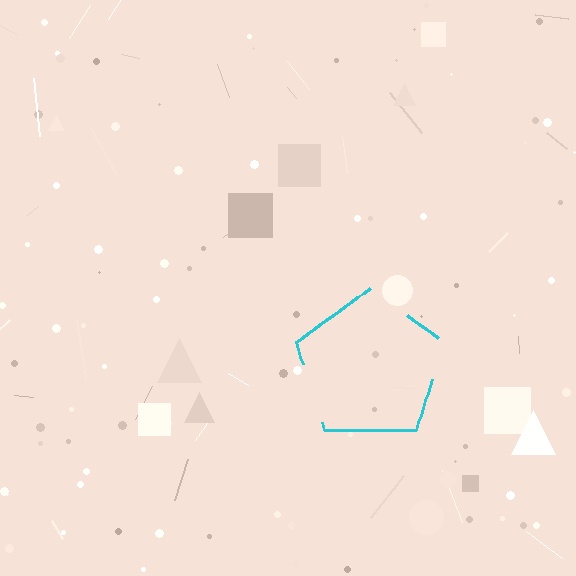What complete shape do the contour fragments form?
The contour fragments form a pentagon.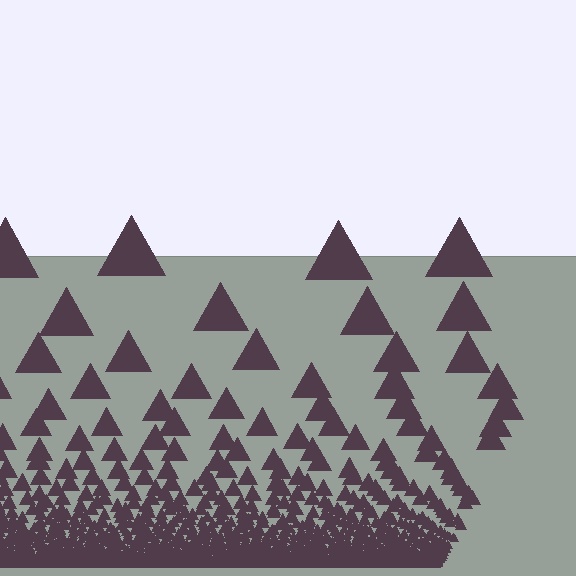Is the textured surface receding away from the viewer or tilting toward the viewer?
The surface appears to tilt toward the viewer. Texture elements get larger and sparser toward the top.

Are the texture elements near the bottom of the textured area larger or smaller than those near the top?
Smaller. The gradient is inverted — elements near the bottom are smaller and denser.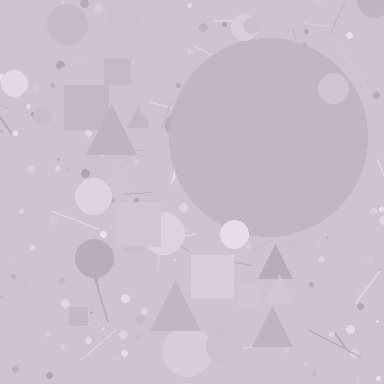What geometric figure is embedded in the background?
A circle is embedded in the background.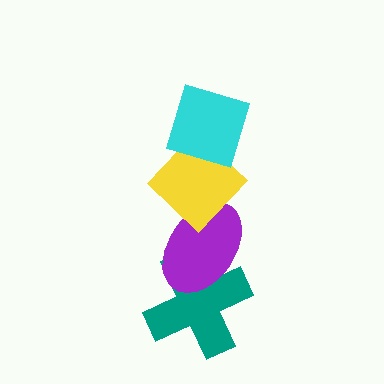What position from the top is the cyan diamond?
The cyan diamond is 1st from the top.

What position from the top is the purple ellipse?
The purple ellipse is 3rd from the top.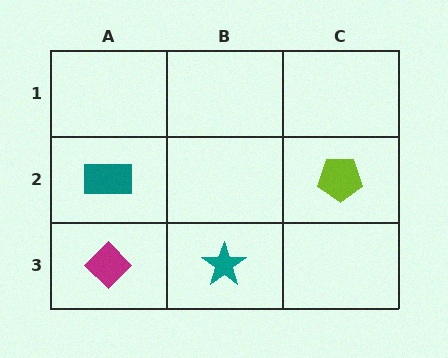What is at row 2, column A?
A teal rectangle.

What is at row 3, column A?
A magenta diamond.